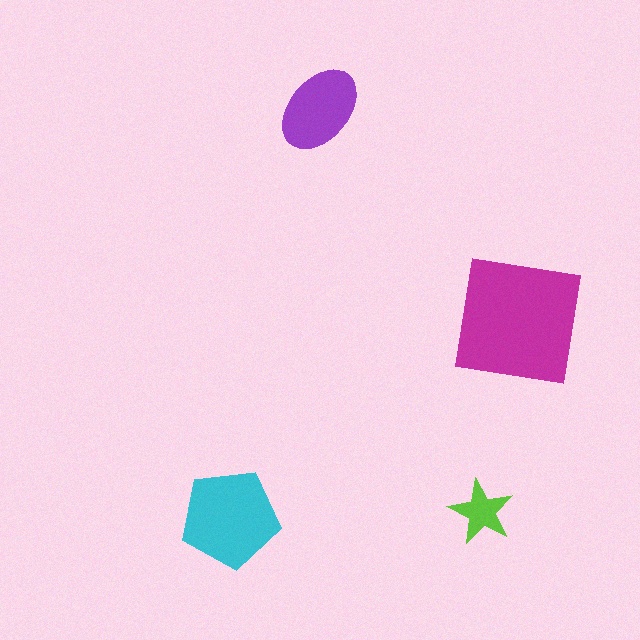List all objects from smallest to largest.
The lime star, the purple ellipse, the cyan pentagon, the magenta square.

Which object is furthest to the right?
The magenta square is rightmost.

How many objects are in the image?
There are 4 objects in the image.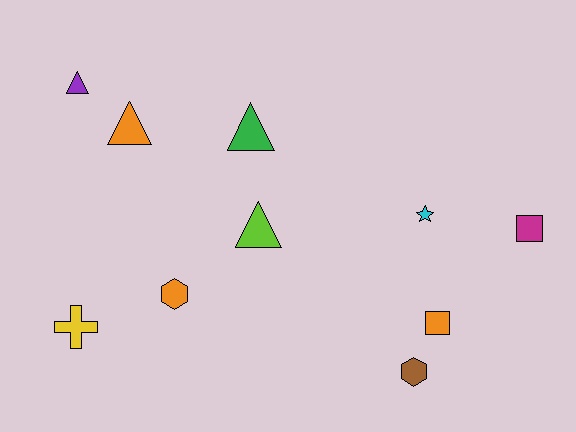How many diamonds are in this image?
There are no diamonds.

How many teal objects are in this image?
There are no teal objects.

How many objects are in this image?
There are 10 objects.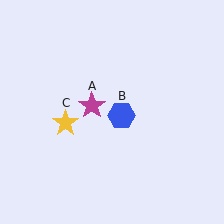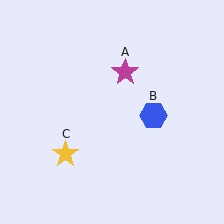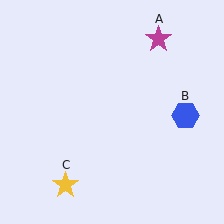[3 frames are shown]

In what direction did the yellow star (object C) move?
The yellow star (object C) moved down.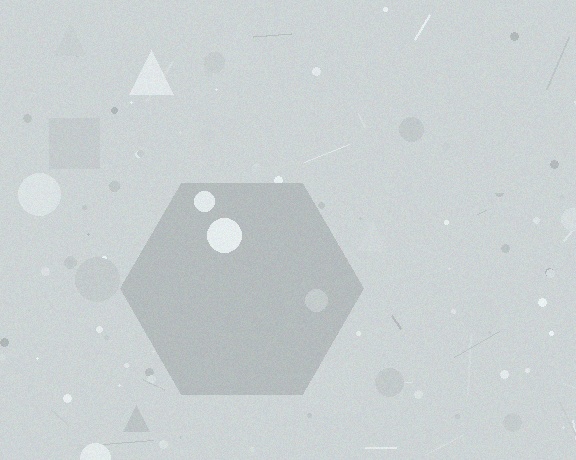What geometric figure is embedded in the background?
A hexagon is embedded in the background.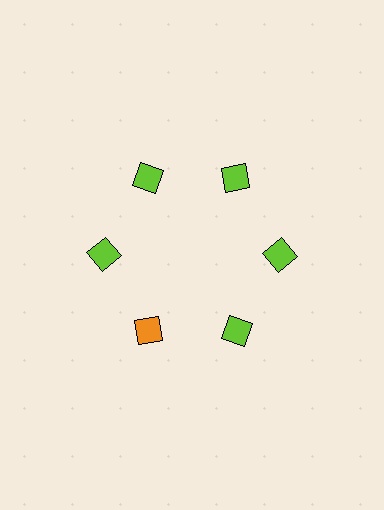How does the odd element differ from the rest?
It has a different color: orange instead of lime.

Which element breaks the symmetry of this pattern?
The orange diamond at roughly the 7 o'clock position breaks the symmetry. All other shapes are lime diamonds.